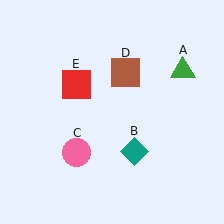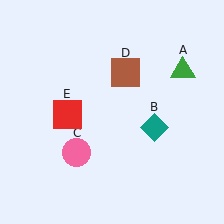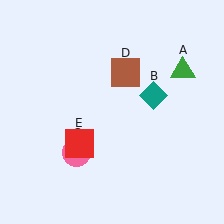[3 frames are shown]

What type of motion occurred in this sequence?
The teal diamond (object B), red square (object E) rotated counterclockwise around the center of the scene.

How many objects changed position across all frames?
2 objects changed position: teal diamond (object B), red square (object E).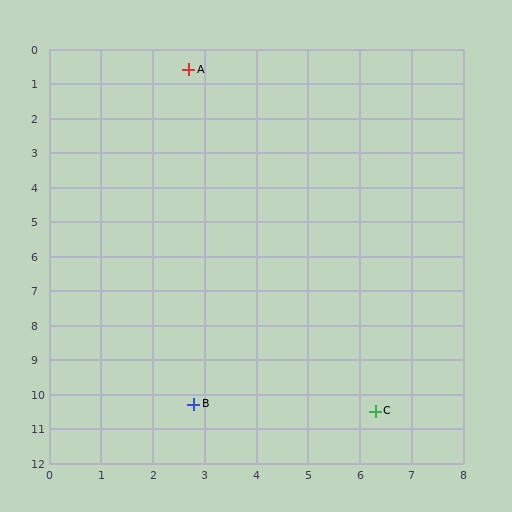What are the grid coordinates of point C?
Point C is at approximately (6.3, 10.5).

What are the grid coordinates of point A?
Point A is at approximately (2.7, 0.6).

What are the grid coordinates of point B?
Point B is at approximately (2.8, 10.3).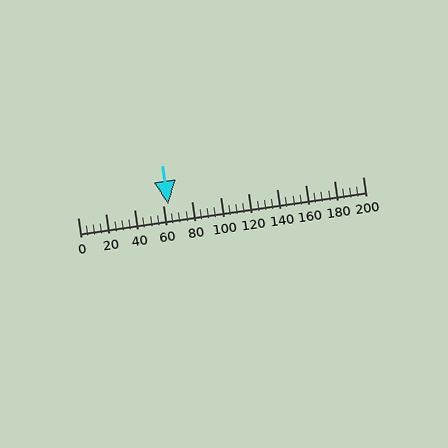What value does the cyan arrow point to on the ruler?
The cyan arrow points to approximately 64.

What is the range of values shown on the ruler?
The ruler shows values from 0 to 200.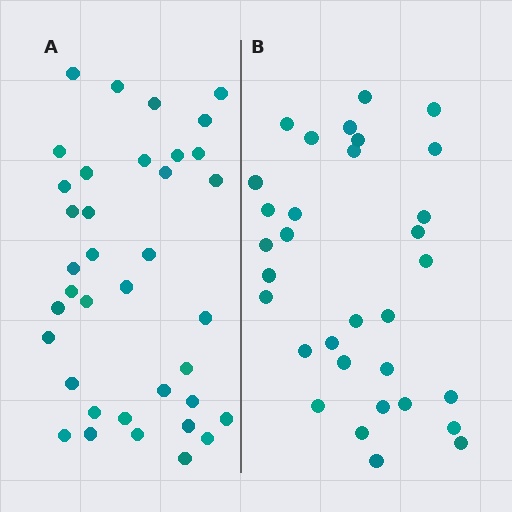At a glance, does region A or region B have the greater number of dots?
Region A (the left region) has more dots.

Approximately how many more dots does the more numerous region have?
Region A has about 5 more dots than region B.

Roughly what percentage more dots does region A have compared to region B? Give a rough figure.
About 15% more.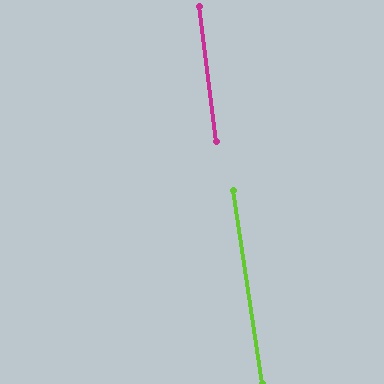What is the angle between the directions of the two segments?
Approximately 1 degree.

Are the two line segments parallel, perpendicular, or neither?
Parallel — their directions differ by only 1.1°.